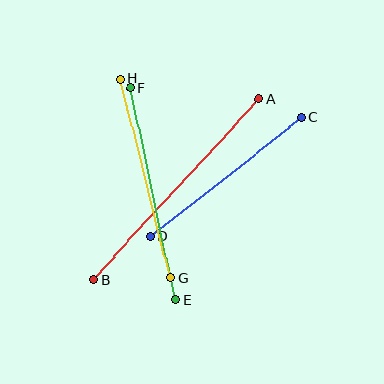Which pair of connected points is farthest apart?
Points A and B are farthest apart.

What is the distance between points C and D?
The distance is approximately 193 pixels.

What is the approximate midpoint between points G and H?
The midpoint is at approximately (145, 178) pixels.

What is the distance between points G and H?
The distance is approximately 205 pixels.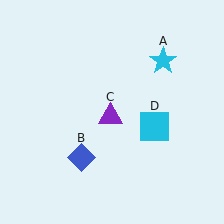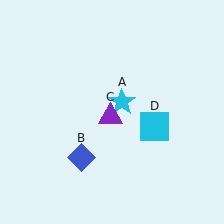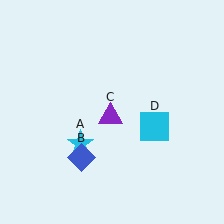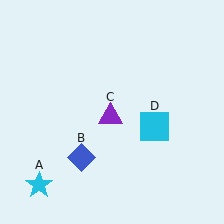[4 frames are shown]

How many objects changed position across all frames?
1 object changed position: cyan star (object A).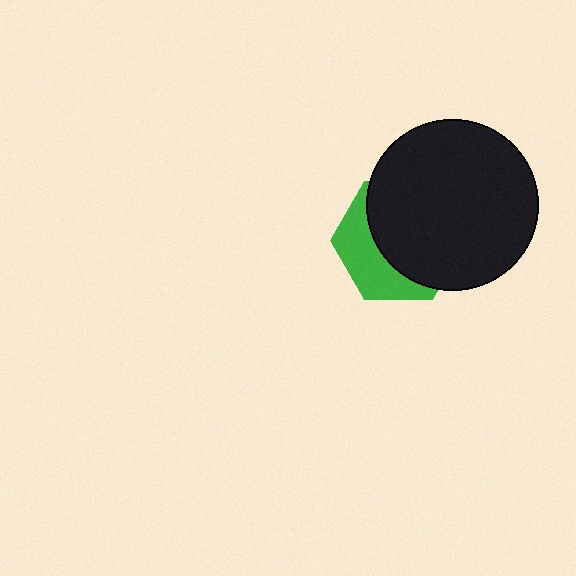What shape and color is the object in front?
The object in front is a black circle.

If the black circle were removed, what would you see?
You would see the complete green hexagon.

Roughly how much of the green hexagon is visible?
A small part of it is visible (roughly 37%).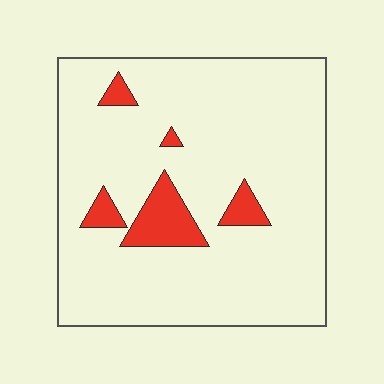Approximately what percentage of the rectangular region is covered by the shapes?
Approximately 10%.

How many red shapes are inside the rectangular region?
5.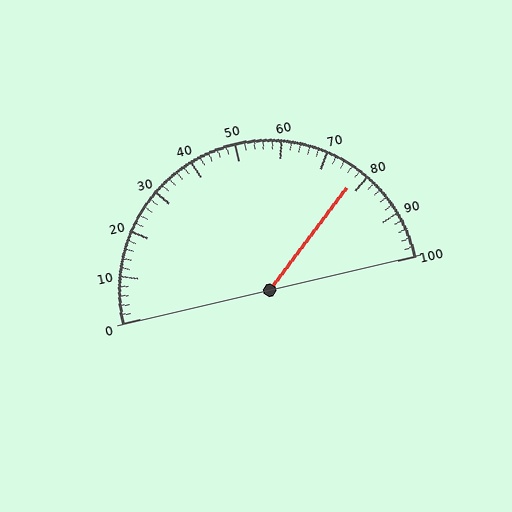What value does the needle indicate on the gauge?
The needle indicates approximately 78.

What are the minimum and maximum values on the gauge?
The gauge ranges from 0 to 100.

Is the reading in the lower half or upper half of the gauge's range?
The reading is in the upper half of the range (0 to 100).